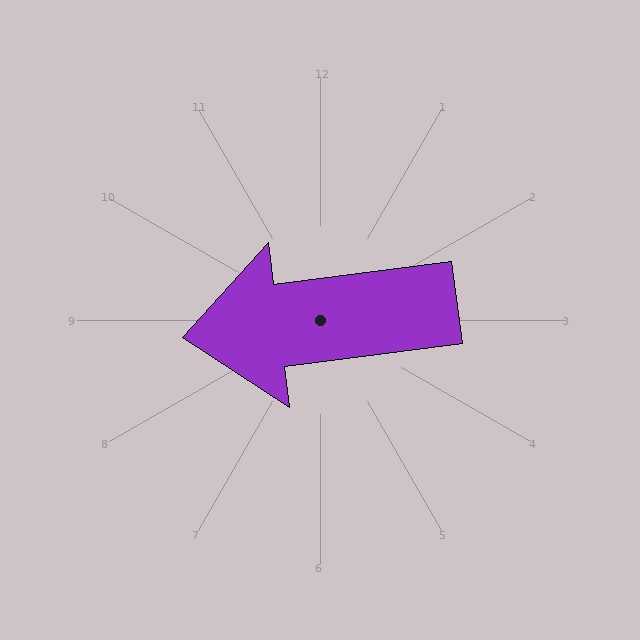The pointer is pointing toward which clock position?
Roughly 9 o'clock.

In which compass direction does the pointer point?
West.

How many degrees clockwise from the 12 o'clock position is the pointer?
Approximately 263 degrees.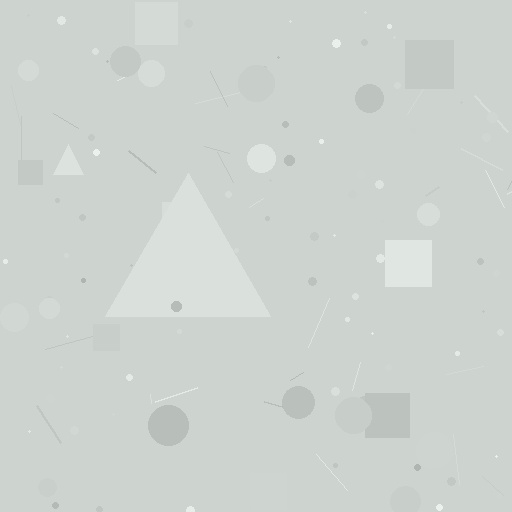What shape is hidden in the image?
A triangle is hidden in the image.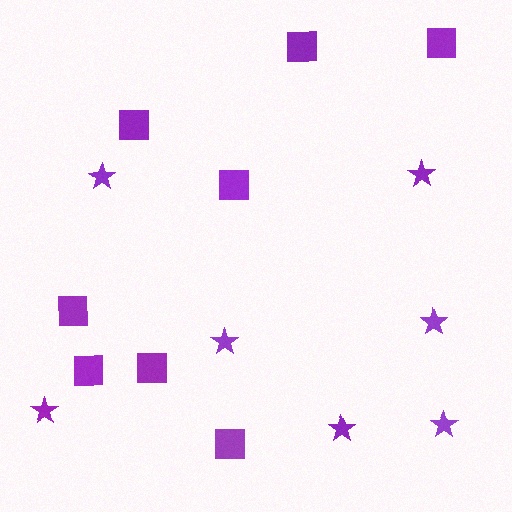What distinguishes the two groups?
There are 2 groups: one group of stars (7) and one group of squares (8).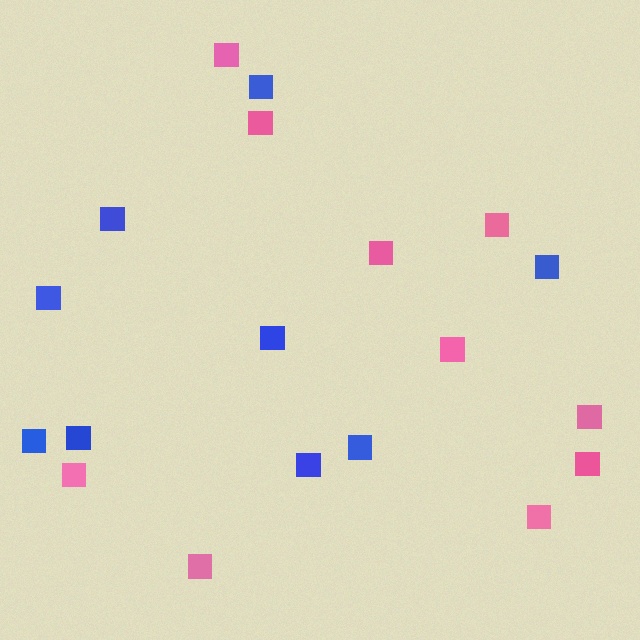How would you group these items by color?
There are 2 groups: one group of pink squares (10) and one group of blue squares (9).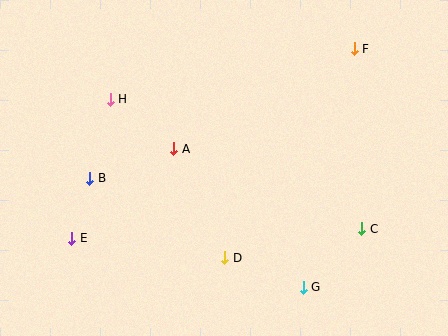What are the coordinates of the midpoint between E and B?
The midpoint between E and B is at (81, 208).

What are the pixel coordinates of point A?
Point A is at (174, 149).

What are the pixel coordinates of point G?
Point G is at (303, 288).